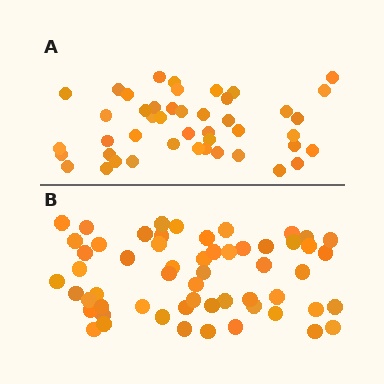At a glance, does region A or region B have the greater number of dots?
Region B (the bottom region) has more dots.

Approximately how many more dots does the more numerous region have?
Region B has roughly 12 or so more dots than region A.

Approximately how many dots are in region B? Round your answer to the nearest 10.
About 60 dots. (The exact count is 57, which rounds to 60.)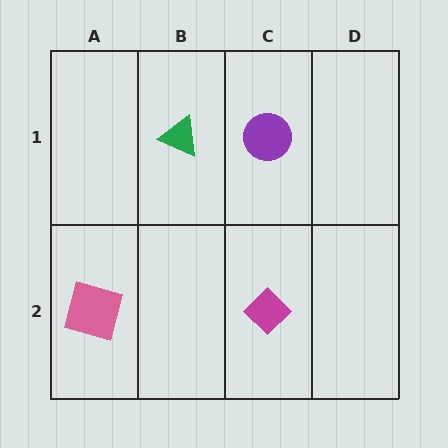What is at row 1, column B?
A green triangle.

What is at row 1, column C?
A purple circle.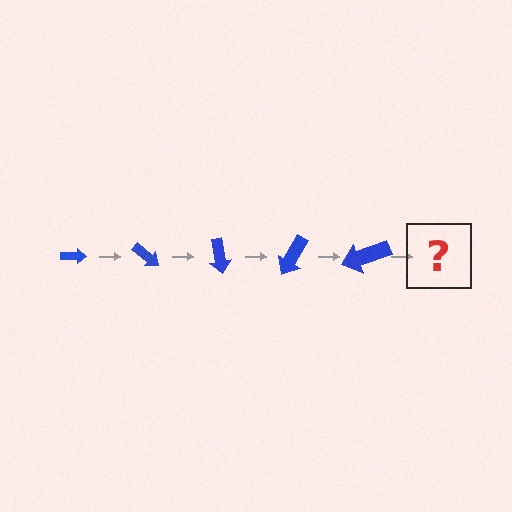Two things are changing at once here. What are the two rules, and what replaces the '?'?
The two rules are that the arrow grows larger each step and it rotates 40 degrees each step. The '?' should be an arrow, larger than the previous one and rotated 200 degrees from the start.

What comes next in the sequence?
The next element should be an arrow, larger than the previous one and rotated 200 degrees from the start.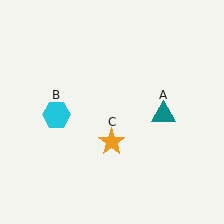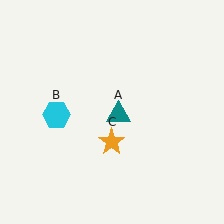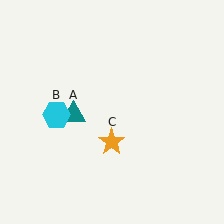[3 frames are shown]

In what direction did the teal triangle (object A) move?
The teal triangle (object A) moved left.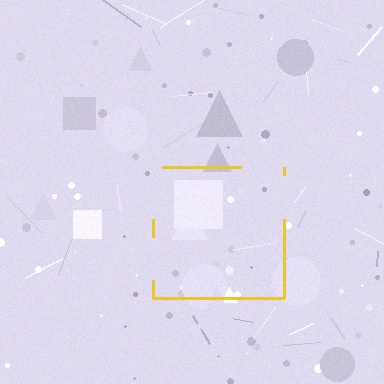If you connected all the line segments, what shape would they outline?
They would outline a square.